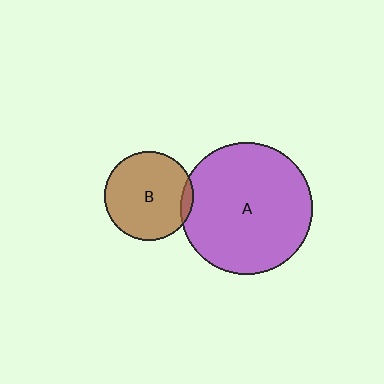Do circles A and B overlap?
Yes.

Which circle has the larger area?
Circle A (purple).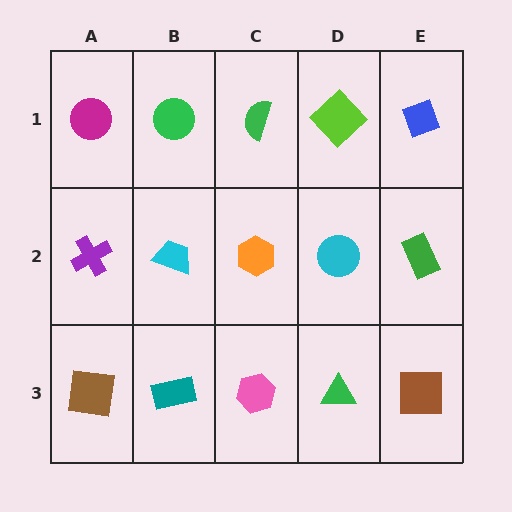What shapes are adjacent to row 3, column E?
A green rectangle (row 2, column E), a green triangle (row 3, column D).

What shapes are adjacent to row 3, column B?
A cyan trapezoid (row 2, column B), a brown square (row 3, column A), a pink hexagon (row 3, column C).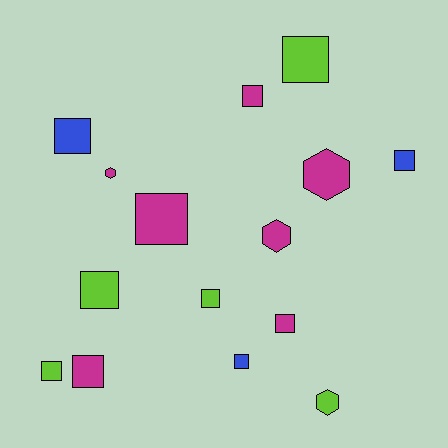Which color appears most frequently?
Magenta, with 7 objects.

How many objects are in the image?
There are 15 objects.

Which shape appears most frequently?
Square, with 11 objects.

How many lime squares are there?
There are 4 lime squares.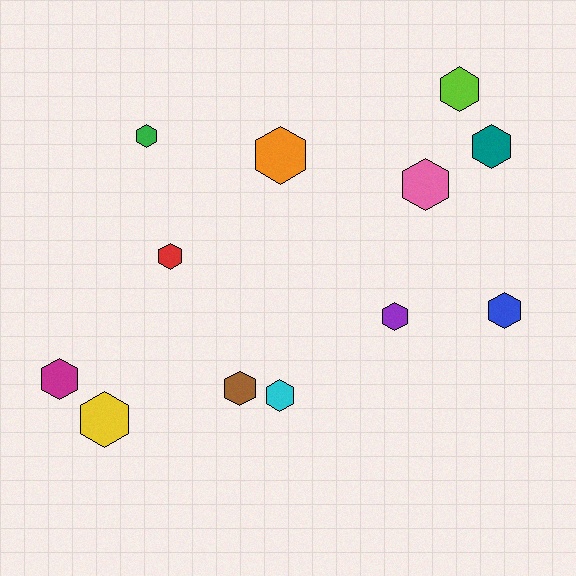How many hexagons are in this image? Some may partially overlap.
There are 12 hexagons.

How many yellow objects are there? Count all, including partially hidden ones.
There is 1 yellow object.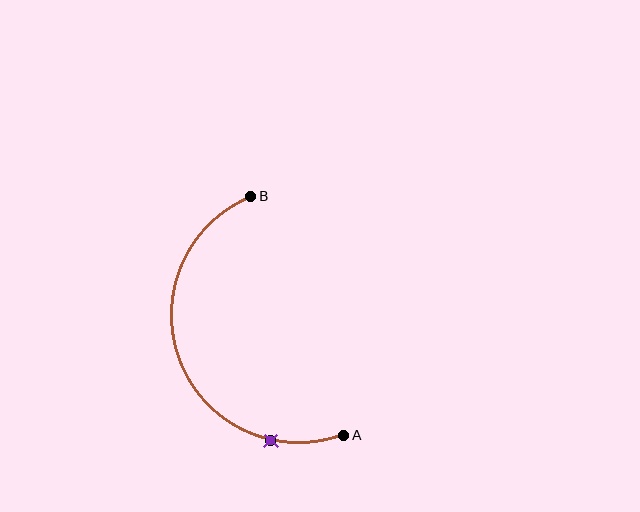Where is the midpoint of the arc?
The arc midpoint is the point on the curve farthest from the straight line joining A and B. It sits to the left of that line.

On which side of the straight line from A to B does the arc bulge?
The arc bulges to the left of the straight line connecting A and B.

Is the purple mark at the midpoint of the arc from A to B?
No. The purple mark lies on the arc but is closer to endpoint A. The arc midpoint would be at the point on the curve equidistant along the arc from both A and B.